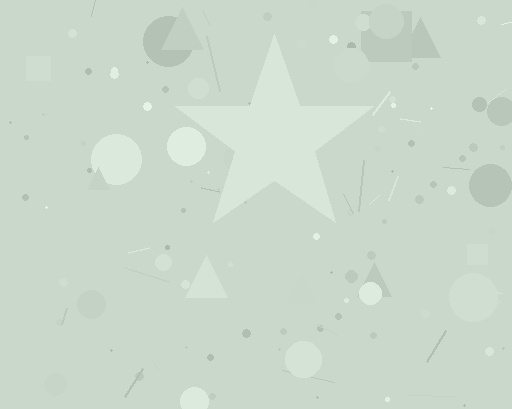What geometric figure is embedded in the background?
A star is embedded in the background.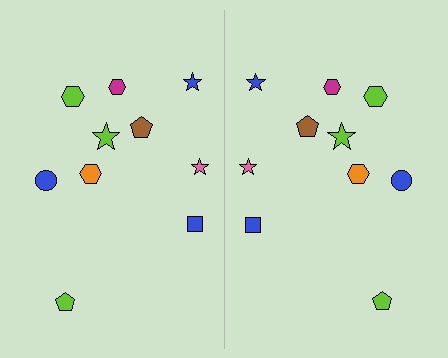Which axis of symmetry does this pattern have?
The pattern has a vertical axis of symmetry running through the center of the image.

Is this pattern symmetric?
Yes, this pattern has bilateral (reflection) symmetry.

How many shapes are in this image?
There are 20 shapes in this image.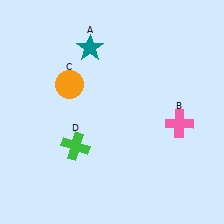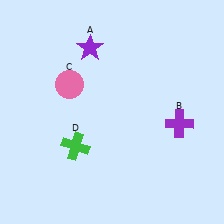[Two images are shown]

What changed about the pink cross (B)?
In Image 1, B is pink. In Image 2, it changed to purple.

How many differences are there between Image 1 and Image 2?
There are 3 differences between the two images.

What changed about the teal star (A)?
In Image 1, A is teal. In Image 2, it changed to purple.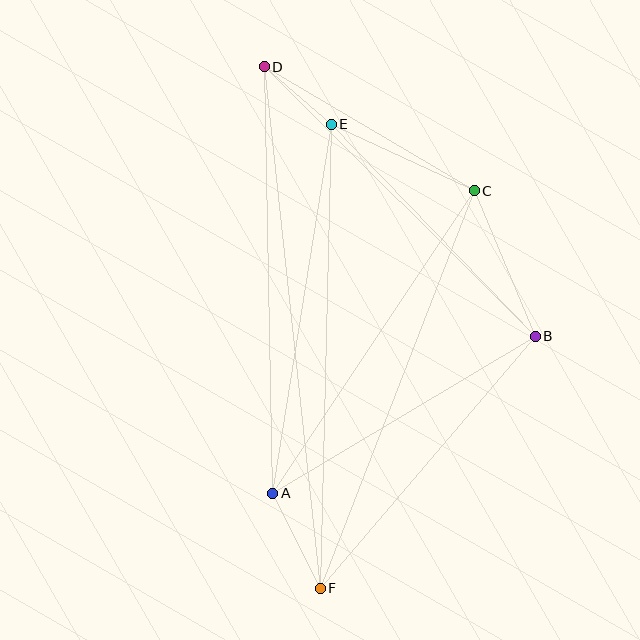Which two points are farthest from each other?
Points D and F are farthest from each other.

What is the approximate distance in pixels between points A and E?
The distance between A and E is approximately 374 pixels.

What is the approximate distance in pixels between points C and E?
The distance between C and E is approximately 158 pixels.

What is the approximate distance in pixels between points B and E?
The distance between B and E is approximately 294 pixels.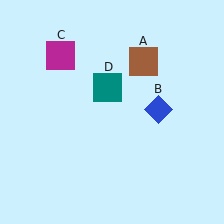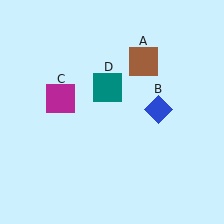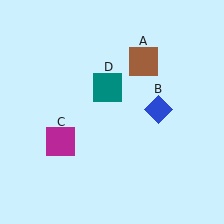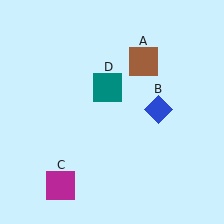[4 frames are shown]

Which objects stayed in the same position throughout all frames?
Brown square (object A) and blue diamond (object B) and teal square (object D) remained stationary.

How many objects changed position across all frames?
1 object changed position: magenta square (object C).